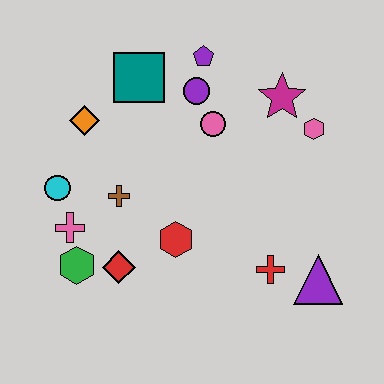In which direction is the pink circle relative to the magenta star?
The pink circle is to the left of the magenta star.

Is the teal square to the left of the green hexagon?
No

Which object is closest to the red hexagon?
The red diamond is closest to the red hexagon.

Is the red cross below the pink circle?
Yes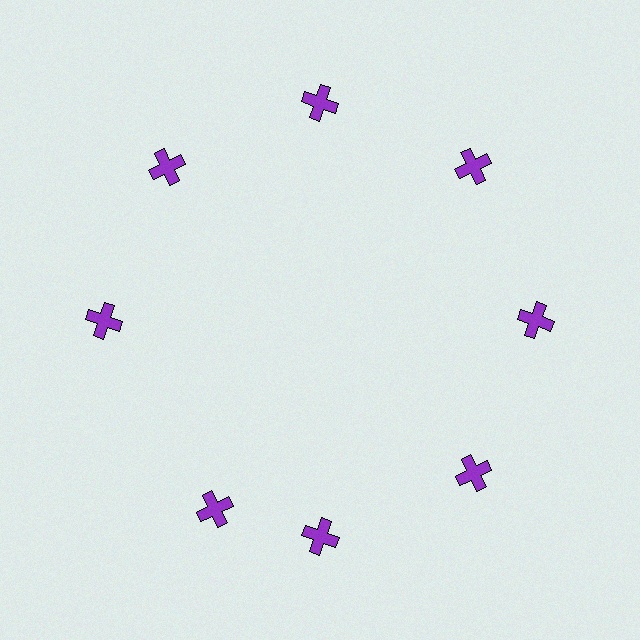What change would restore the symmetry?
The symmetry would be restored by rotating it back into even spacing with its neighbors so that all 8 crosses sit at equal angles and equal distance from the center.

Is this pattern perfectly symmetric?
No. The 8 purple crosses are arranged in a ring, but one element near the 8 o'clock position is rotated out of alignment along the ring, breaking the 8-fold rotational symmetry.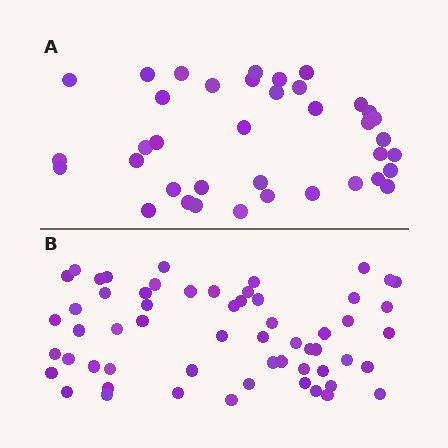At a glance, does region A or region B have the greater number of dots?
Region B (the bottom region) has more dots.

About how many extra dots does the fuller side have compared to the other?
Region B has approximately 20 more dots than region A.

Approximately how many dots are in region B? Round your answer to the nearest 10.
About 60 dots. (The exact count is 58, which rounds to 60.)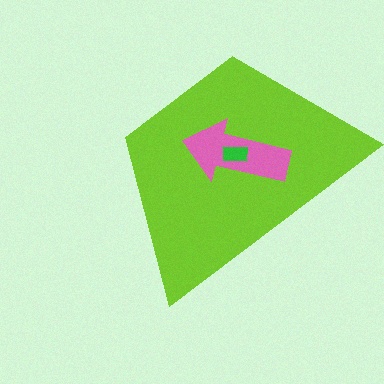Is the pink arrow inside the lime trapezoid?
Yes.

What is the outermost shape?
The lime trapezoid.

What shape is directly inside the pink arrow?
The green rectangle.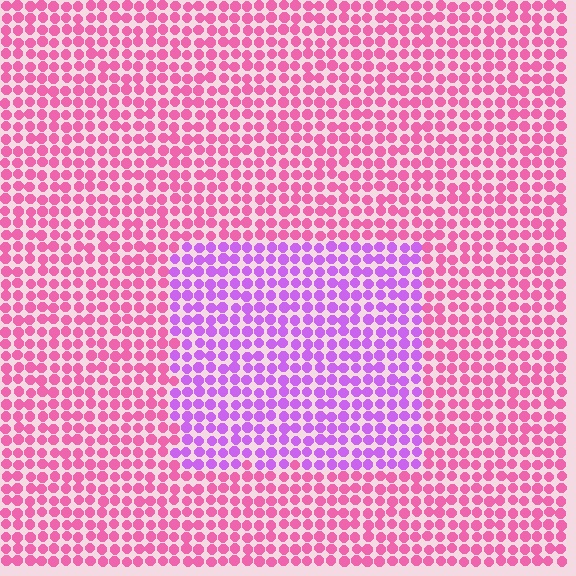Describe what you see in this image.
The image is filled with small pink elements in a uniform arrangement. A rectangle-shaped region is visible where the elements are tinted to a slightly different hue, forming a subtle color boundary.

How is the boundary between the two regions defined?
The boundary is defined purely by a slight shift in hue (about 44 degrees). Spacing, size, and orientation are identical on both sides.